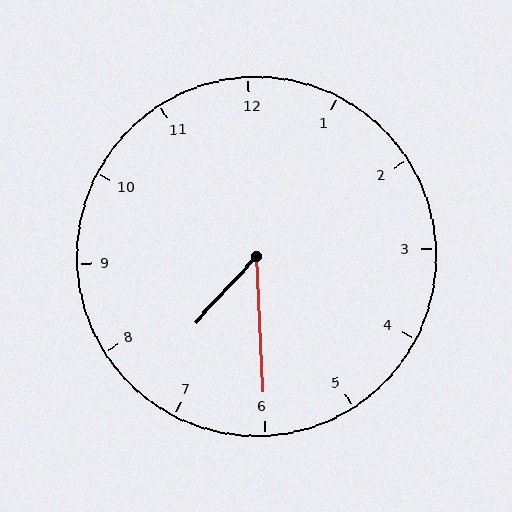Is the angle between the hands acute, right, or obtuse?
It is acute.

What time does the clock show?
7:30.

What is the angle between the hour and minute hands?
Approximately 45 degrees.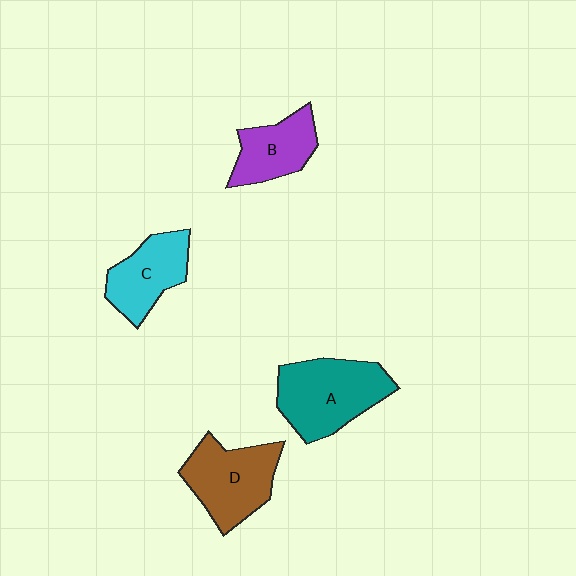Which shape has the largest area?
Shape A (teal).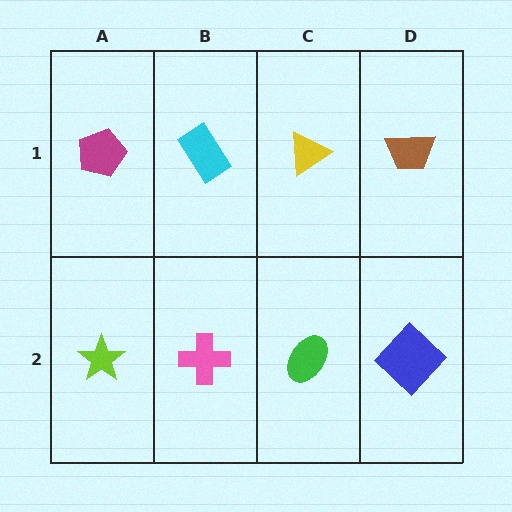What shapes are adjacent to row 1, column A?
A lime star (row 2, column A), a cyan rectangle (row 1, column B).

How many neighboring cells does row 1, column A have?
2.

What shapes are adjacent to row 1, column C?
A green ellipse (row 2, column C), a cyan rectangle (row 1, column B), a brown trapezoid (row 1, column D).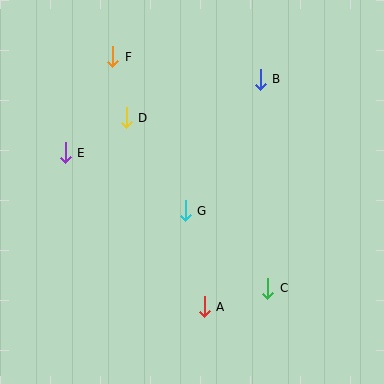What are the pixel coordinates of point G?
Point G is at (185, 211).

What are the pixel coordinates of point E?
Point E is at (65, 153).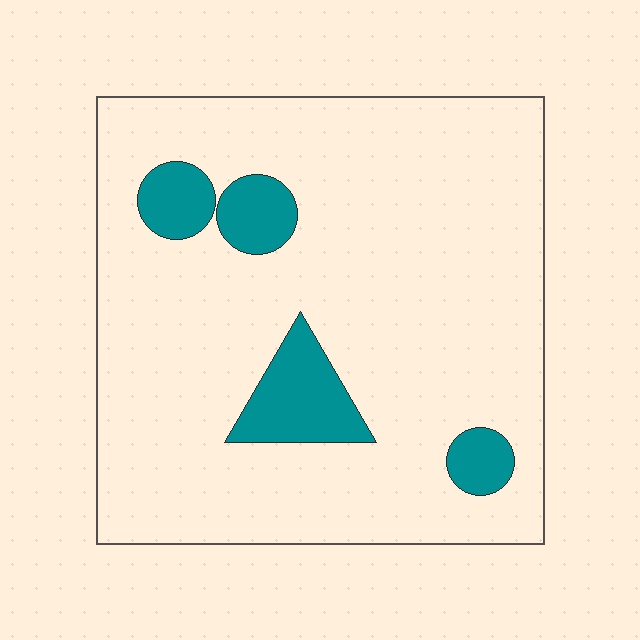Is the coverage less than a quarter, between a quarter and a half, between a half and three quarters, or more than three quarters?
Less than a quarter.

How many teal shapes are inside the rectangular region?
4.